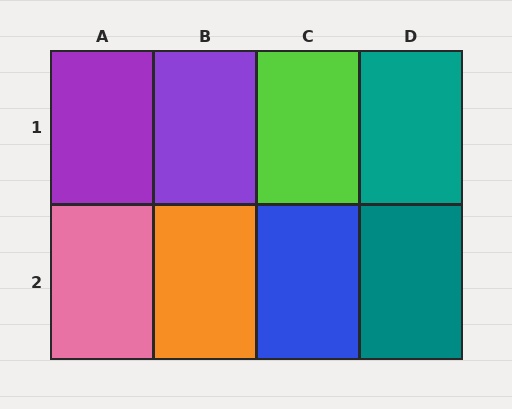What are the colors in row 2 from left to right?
Pink, orange, blue, teal.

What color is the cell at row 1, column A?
Purple.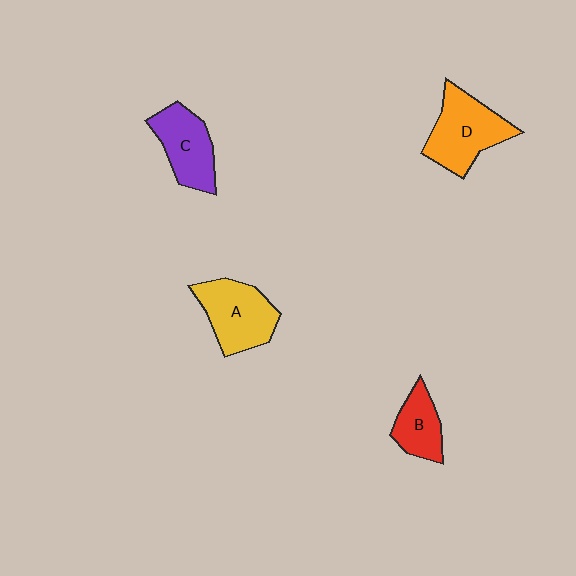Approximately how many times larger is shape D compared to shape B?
Approximately 1.7 times.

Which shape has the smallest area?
Shape B (red).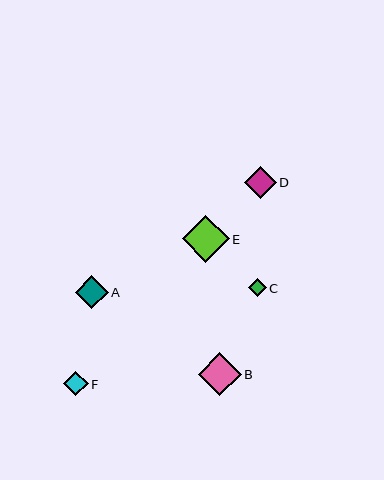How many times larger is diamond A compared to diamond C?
Diamond A is approximately 1.8 times the size of diamond C.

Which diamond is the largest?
Diamond E is the largest with a size of approximately 47 pixels.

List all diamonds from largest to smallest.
From largest to smallest: E, B, A, D, F, C.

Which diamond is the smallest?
Diamond C is the smallest with a size of approximately 18 pixels.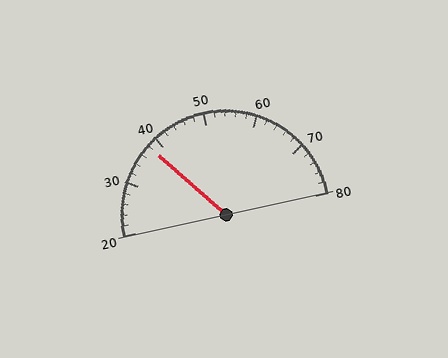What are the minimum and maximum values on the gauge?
The gauge ranges from 20 to 80.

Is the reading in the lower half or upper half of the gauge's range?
The reading is in the lower half of the range (20 to 80).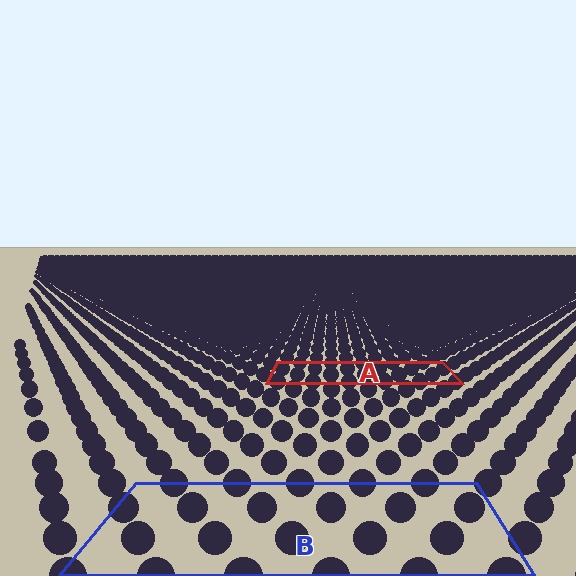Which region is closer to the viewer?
Region B is closer. The texture elements there are larger and more spread out.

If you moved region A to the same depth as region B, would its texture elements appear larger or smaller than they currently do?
They would appear larger. At a closer depth, the same texture elements are projected at a bigger on-screen size.